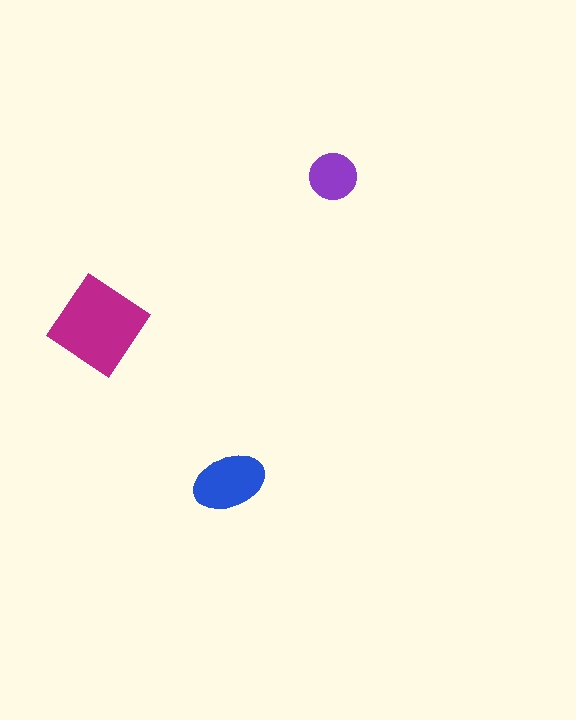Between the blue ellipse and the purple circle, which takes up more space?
The blue ellipse.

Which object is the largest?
The magenta diamond.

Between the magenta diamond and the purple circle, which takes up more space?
The magenta diamond.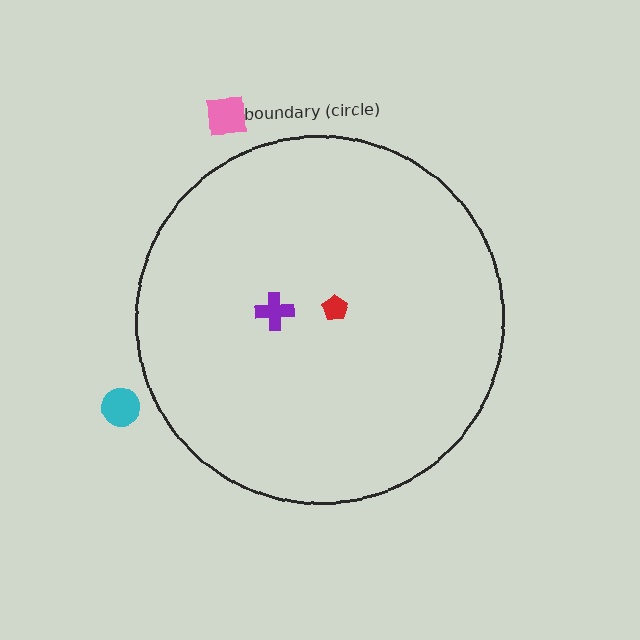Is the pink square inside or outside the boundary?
Outside.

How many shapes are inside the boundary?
2 inside, 2 outside.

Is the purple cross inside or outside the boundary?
Inside.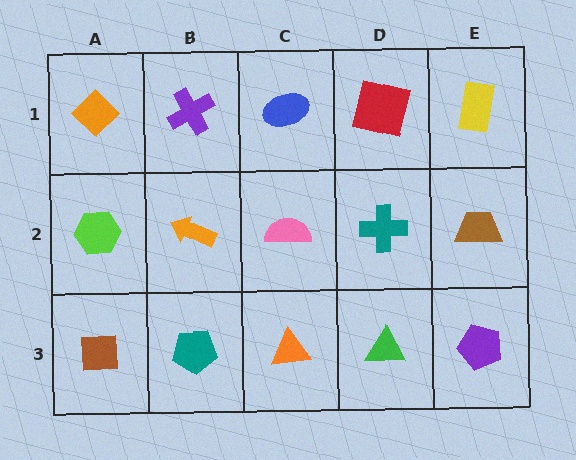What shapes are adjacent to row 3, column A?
A lime hexagon (row 2, column A), a teal pentagon (row 3, column B).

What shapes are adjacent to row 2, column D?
A red square (row 1, column D), a green triangle (row 3, column D), a pink semicircle (row 2, column C), a brown trapezoid (row 2, column E).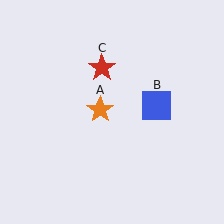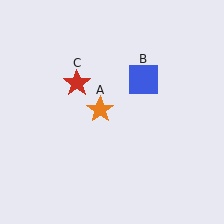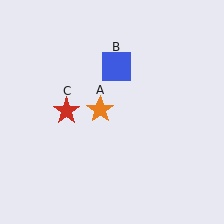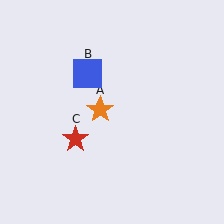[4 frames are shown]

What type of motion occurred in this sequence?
The blue square (object B), red star (object C) rotated counterclockwise around the center of the scene.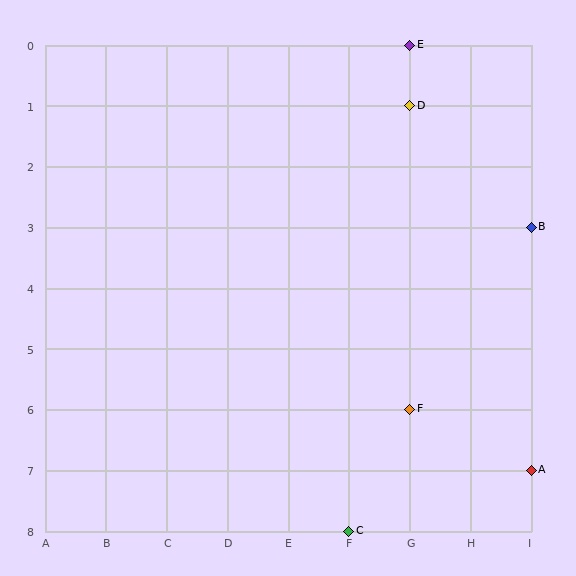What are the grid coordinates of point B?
Point B is at grid coordinates (I, 3).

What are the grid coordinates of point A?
Point A is at grid coordinates (I, 7).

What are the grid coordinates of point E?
Point E is at grid coordinates (G, 0).